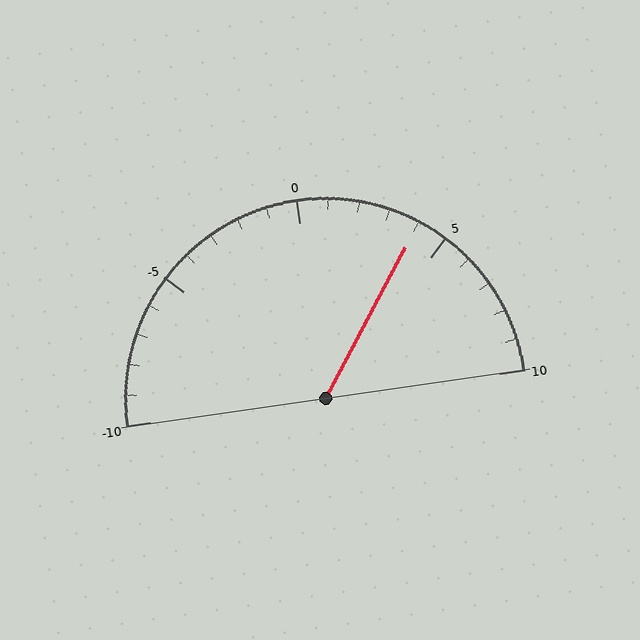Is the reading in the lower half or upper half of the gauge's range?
The reading is in the upper half of the range (-10 to 10).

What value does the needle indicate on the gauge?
The needle indicates approximately 4.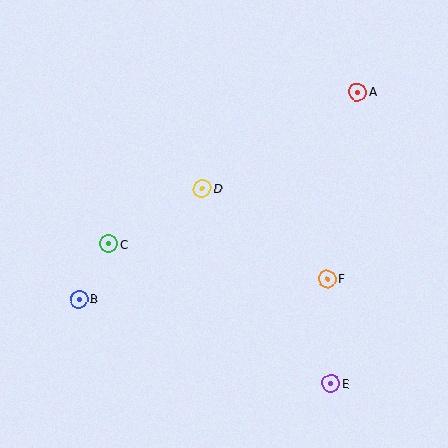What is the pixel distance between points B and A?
The distance between B and A is 347 pixels.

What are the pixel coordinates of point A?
Point A is at (357, 92).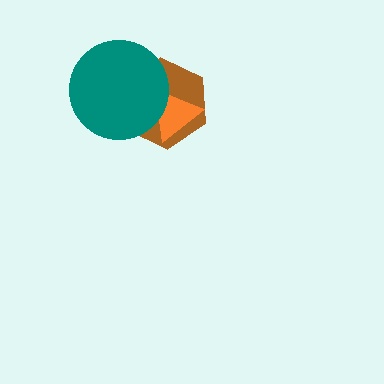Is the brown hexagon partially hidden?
Yes, it is partially covered by another shape.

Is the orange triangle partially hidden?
Yes, it is partially covered by another shape.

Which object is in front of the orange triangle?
The teal circle is in front of the orange triangle.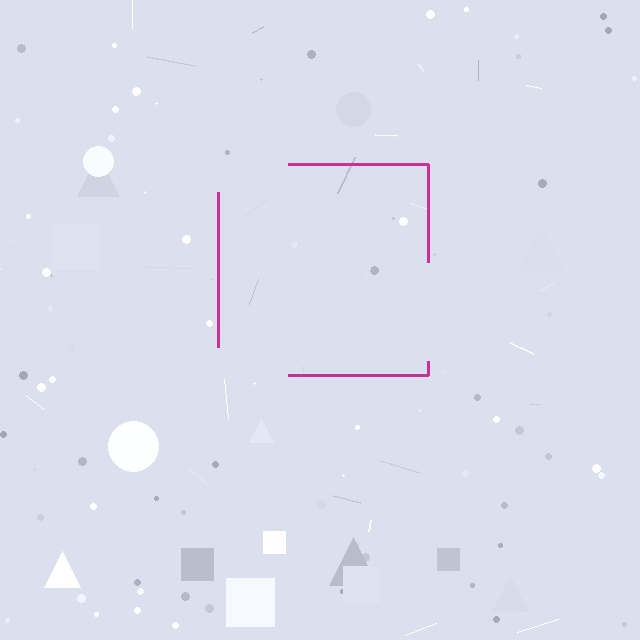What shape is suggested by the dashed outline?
The dashed outline suggests a square.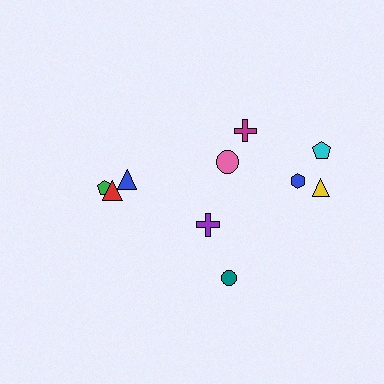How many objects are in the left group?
There are 3 objects.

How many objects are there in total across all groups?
There are 10 objects.